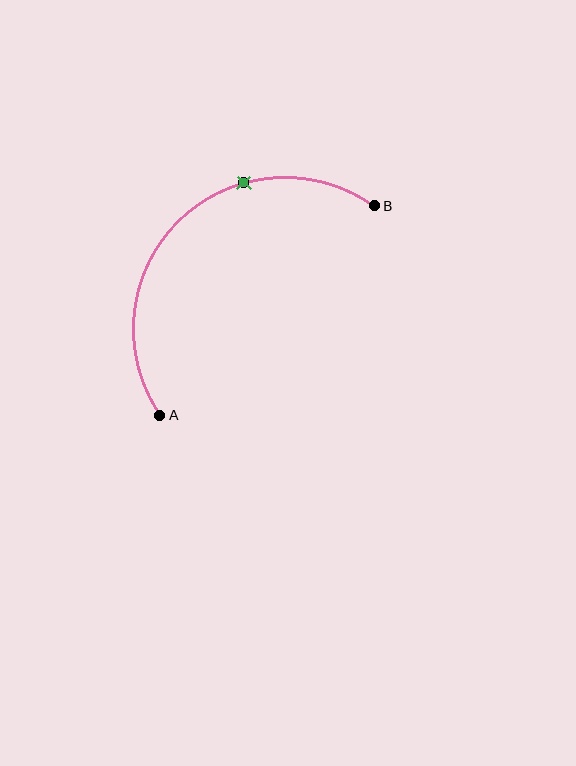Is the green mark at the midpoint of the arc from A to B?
No. The green mark lies on the arc but is closer to endpoint B. The arc midpoint would be at the point on the curve equidistant along the arc from both A and B.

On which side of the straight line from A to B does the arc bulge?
The arc bulges above and to the left of the straight line connecting A and B.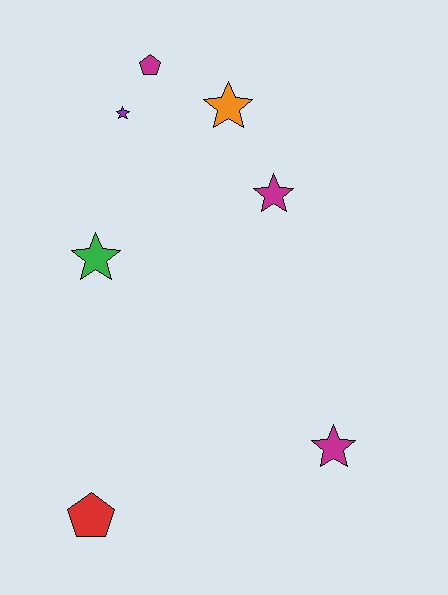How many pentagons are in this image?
There are 2 pentagons.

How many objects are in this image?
There are 7 objects.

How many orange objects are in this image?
There is 1 orange object.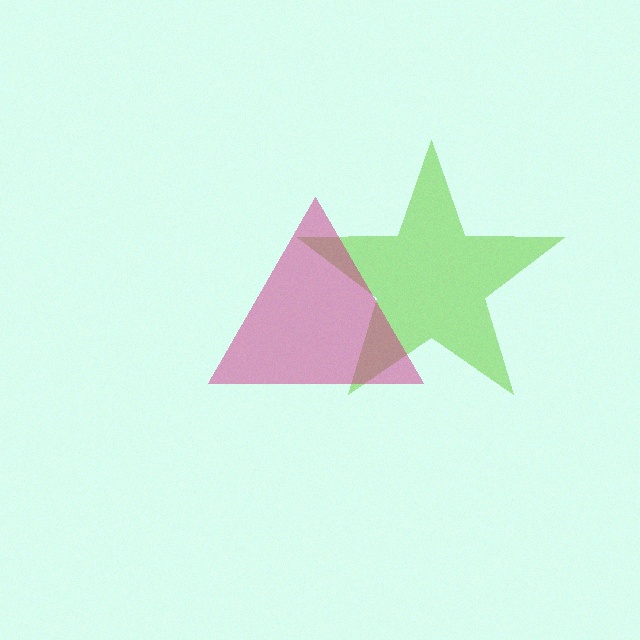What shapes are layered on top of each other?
The layered shapes are: a lime star, a magenta triangle.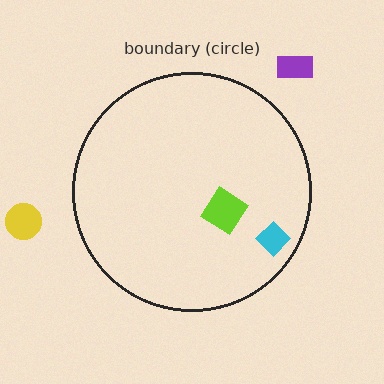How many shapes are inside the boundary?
2 inside, 2 outside.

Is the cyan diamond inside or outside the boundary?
Inside.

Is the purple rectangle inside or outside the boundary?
Outside.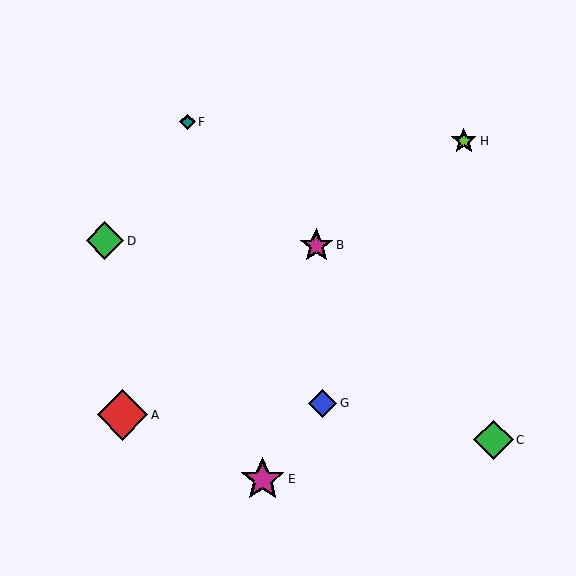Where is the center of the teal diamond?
The center of the teal diamond is at (187, 122).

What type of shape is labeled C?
Shape C is a green diamond.